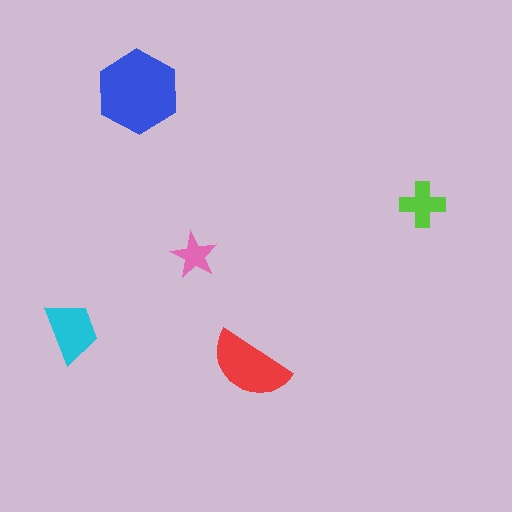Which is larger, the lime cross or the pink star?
The lime cross.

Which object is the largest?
The blue hexagon.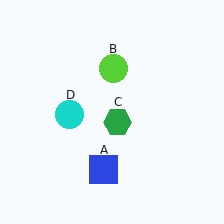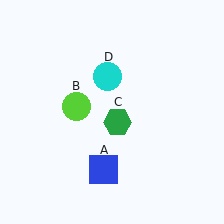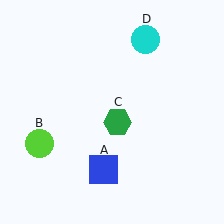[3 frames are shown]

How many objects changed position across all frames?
2 objects changed position: lime circle (object B), cyan circle (object D).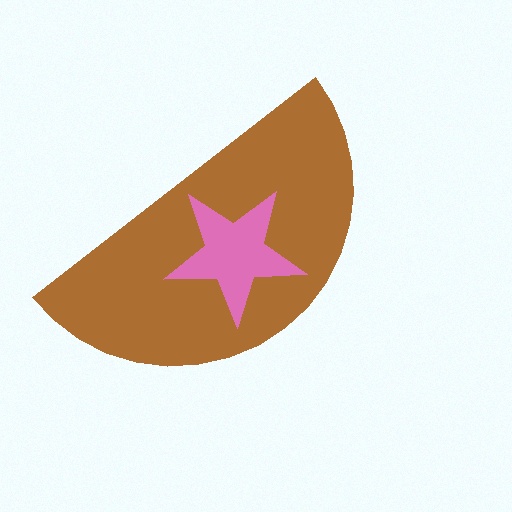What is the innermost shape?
The pink star.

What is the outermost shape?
The brown semicircle.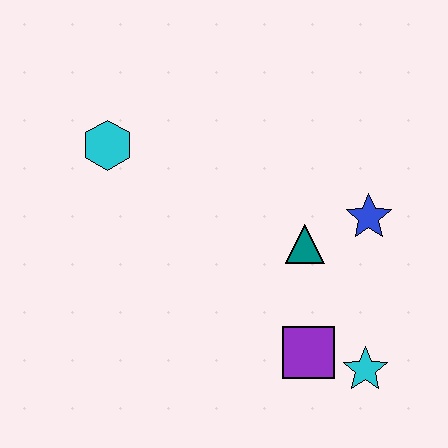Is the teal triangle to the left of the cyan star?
Yes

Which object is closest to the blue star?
The teal triangle is closest to the blue star.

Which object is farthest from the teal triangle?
The cyan hexagon is farthest from the teal triangle.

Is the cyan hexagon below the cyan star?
No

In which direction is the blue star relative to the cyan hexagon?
The blue star is to the right of the cyan hexagon.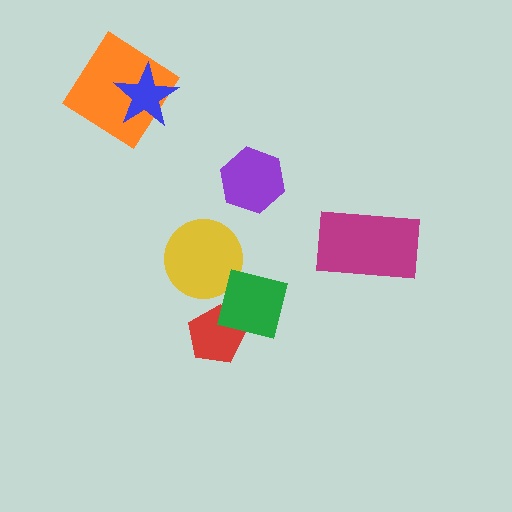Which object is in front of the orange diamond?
The blue star is in front of the orange diamond.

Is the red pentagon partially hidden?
Yes, it is partially covered by another shape.